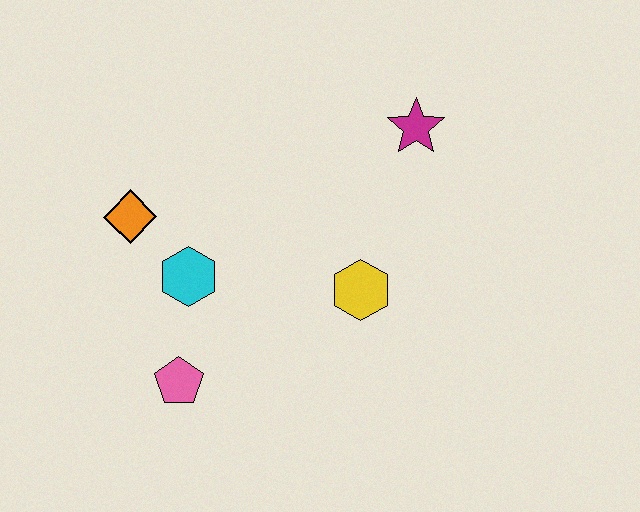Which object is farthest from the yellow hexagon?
The orange diamond is farthest from the yellow hexagon.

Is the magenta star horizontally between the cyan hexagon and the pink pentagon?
No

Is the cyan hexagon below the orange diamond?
Yes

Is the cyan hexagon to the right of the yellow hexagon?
No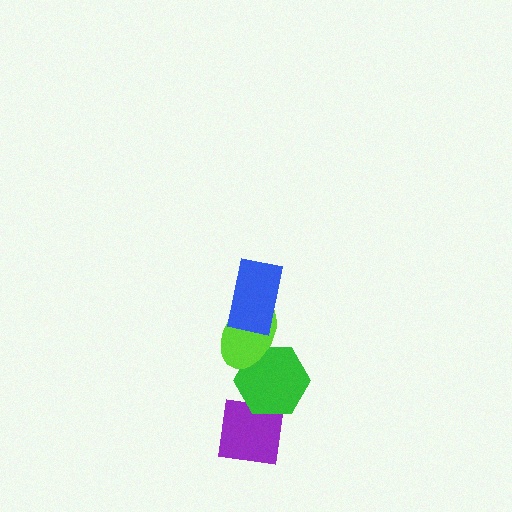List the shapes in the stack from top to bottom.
From top to bottom: the blue rectangle, the lime ellipse, the green hexagon, the purple square.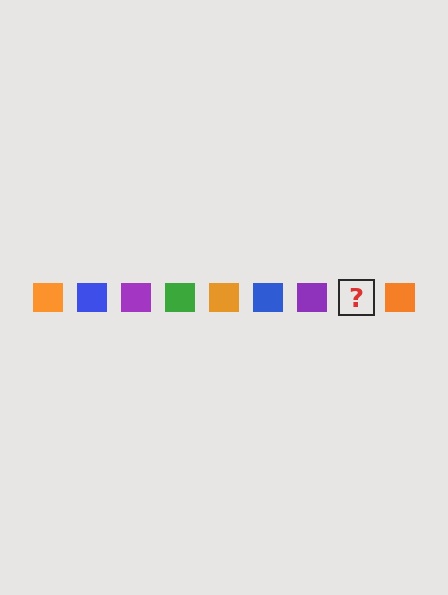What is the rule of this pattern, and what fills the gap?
The rule is that the pattern cycles through orange, blue, purple, green squares. The gap should be filled with a green square.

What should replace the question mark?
The question mark should be replaced with a green square.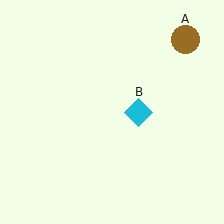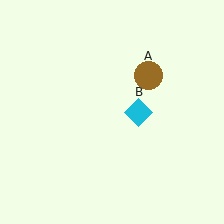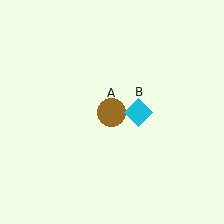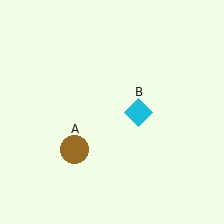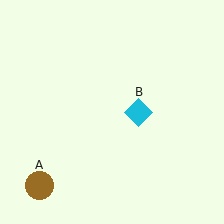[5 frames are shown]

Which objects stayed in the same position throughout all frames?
Cyan diamond (object B) remained stationary.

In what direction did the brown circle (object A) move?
The brown circle (object A) moved down and to the left.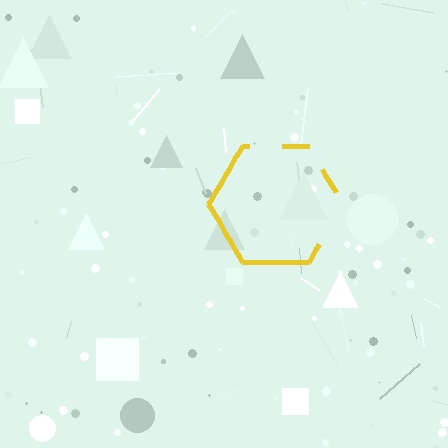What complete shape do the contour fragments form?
The contour fragments form a hexagon.